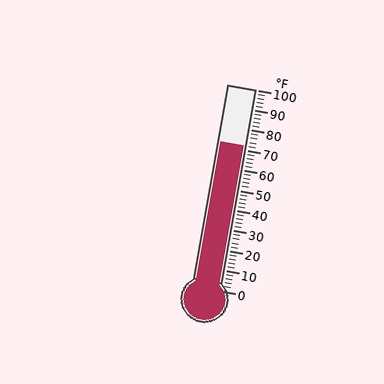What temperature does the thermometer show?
The thermometer shows approximately 72°F.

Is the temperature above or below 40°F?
The temperature is above 40°F.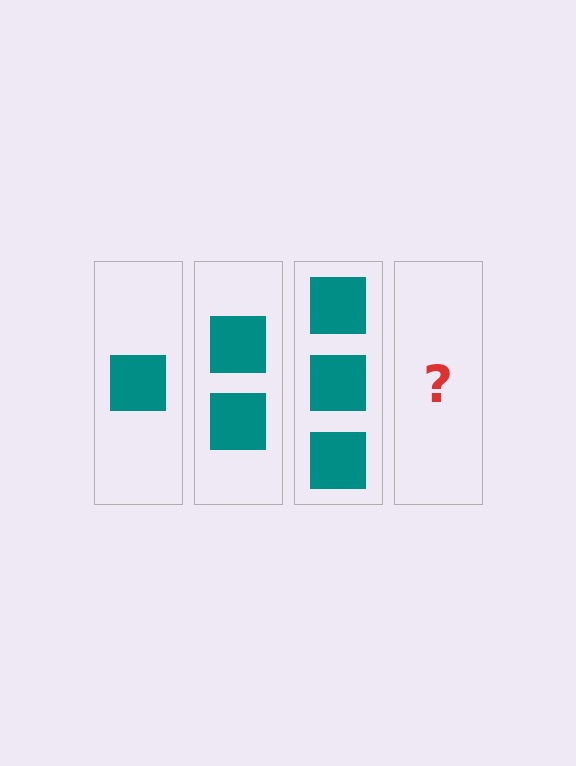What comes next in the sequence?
The next element should be 4 squares.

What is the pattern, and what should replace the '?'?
The pattern is that each step adds one more square. The '?' should be 4 squares.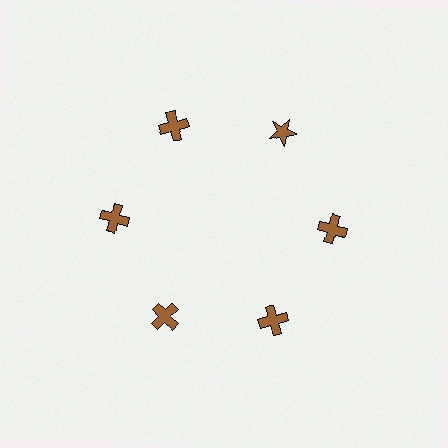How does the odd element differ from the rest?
It has a different shape: star instead of cross.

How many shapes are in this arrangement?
There are 6 shapes arranged in a ring pattern.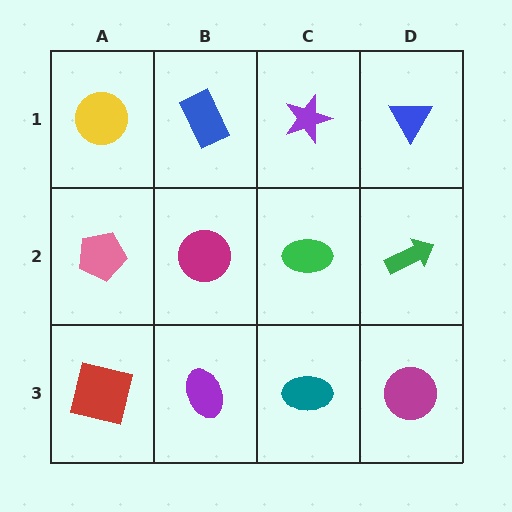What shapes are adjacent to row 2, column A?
A yellow circle (row 1, column A), a red square (row 3, column A), a magenta circle (row 2, column B).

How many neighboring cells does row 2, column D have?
3.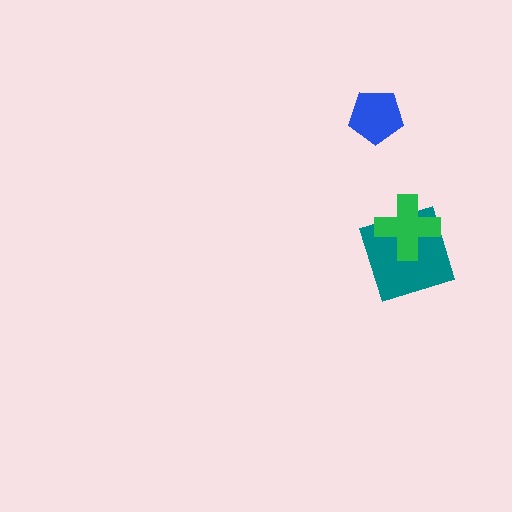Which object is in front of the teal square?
The green cross is in front of the teal square.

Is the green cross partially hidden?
No, no other shape covers it.